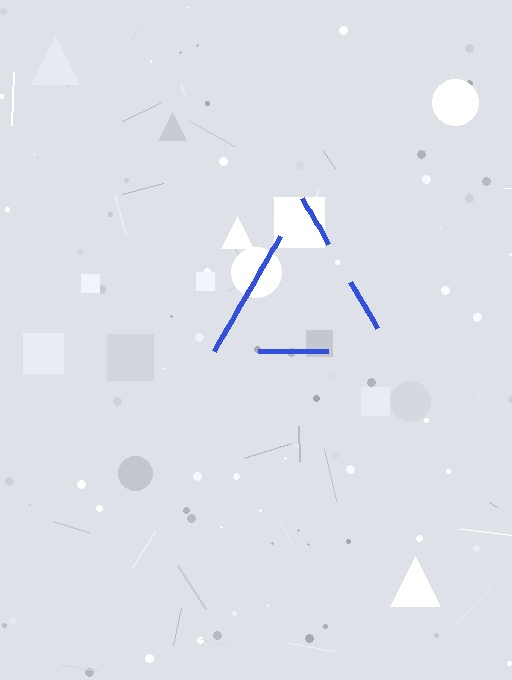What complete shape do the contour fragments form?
The contour fragments form a triangle.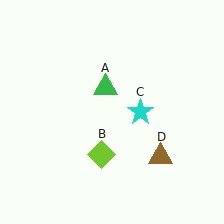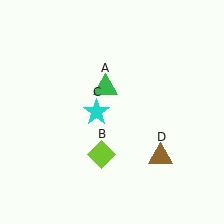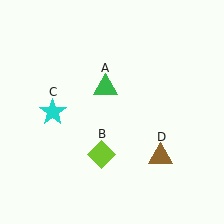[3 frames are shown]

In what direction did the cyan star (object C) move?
The cyan star (object C) moved left.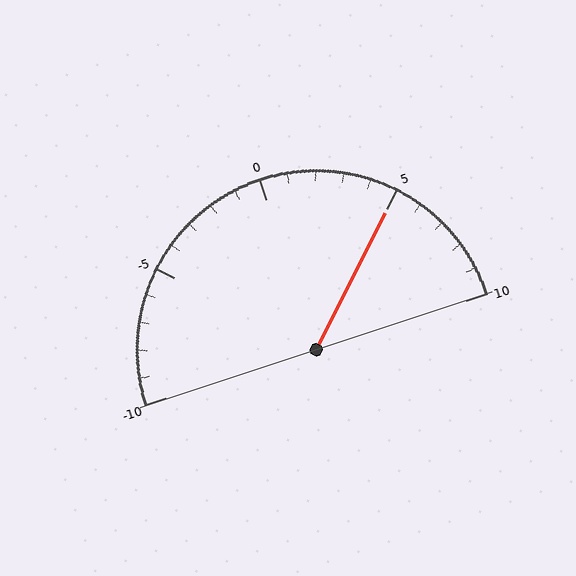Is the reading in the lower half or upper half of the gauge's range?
The reading is in the upper half of the range (-10 to 10).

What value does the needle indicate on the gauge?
The needle indicates approximately 5.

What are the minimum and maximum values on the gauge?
The gauge ranges from -10 to 10.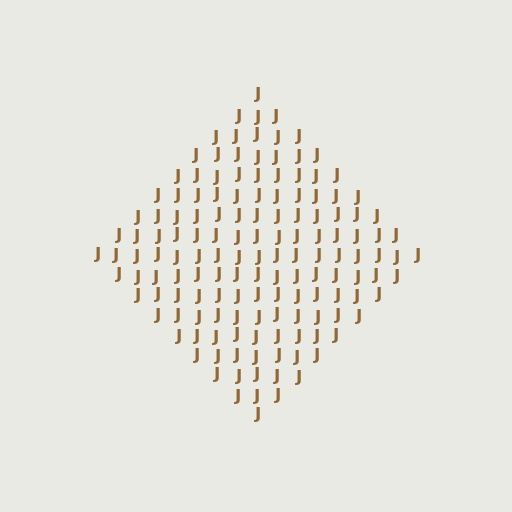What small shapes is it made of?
It is made of small letter J's.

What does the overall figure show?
The overall figure shows a diamond.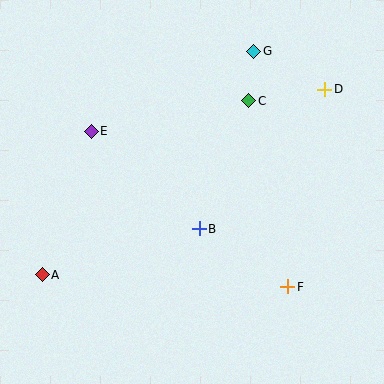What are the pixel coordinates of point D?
Point D is at (325, 89).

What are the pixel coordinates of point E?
Point E is at (91, 131).